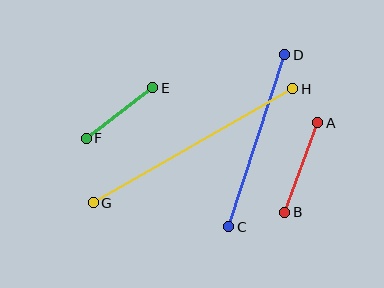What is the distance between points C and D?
The distance is approximately 181 pixels.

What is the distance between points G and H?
The distance is approximately 230 pixels.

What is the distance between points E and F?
The distance is approximately 83 pixels.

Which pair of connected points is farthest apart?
Points G and H are farthest apart.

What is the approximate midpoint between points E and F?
The midpoint is at approximately (120, 113) pixels.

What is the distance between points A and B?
The distance is approximately 95 pixels.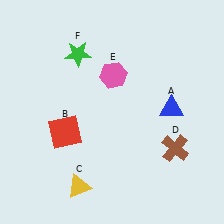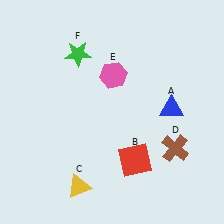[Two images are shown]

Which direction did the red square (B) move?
The red square (B) moved right.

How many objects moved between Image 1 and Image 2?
1 object moved between the two images.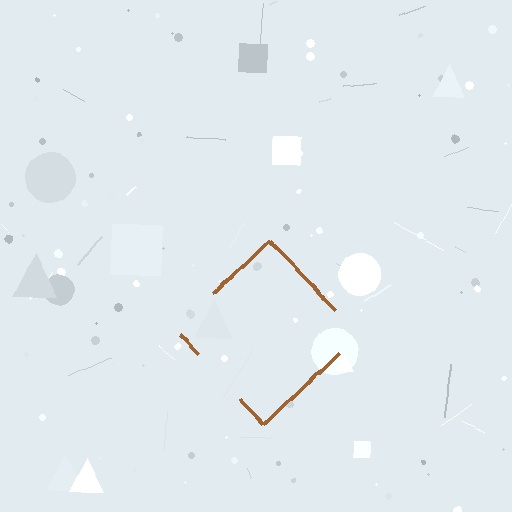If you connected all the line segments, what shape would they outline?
They would outline a diamond.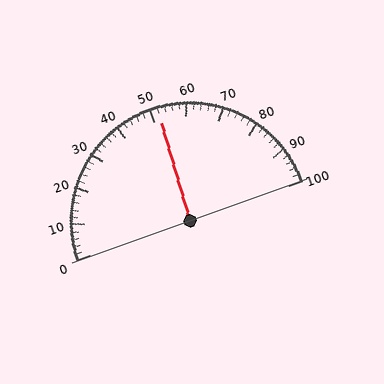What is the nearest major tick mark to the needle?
The nearest major tick mark is 50.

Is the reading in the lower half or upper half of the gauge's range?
The reading is in the upper half of the range (0 to 100).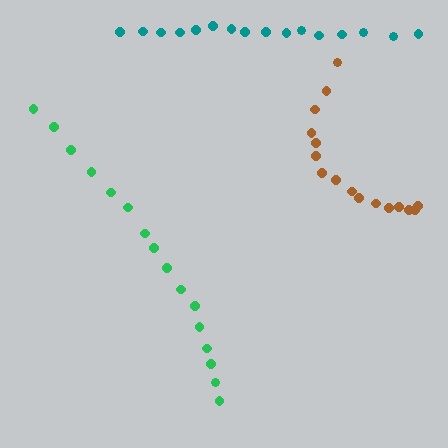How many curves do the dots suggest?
There are 3 distinct paths.